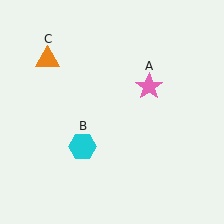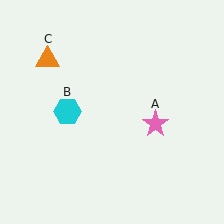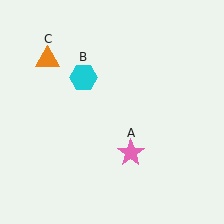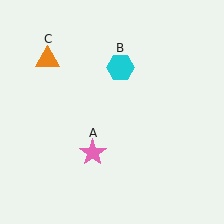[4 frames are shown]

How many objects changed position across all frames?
2 objects changed position: pink star (object A), cyan hexagon (object B).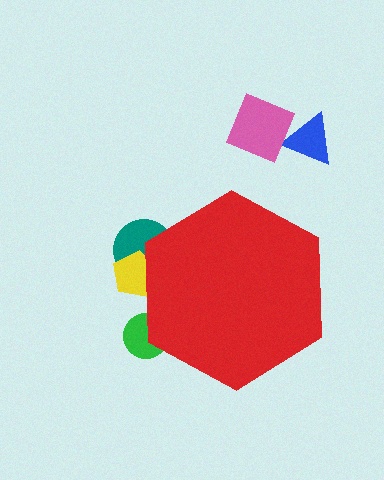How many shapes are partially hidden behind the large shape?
3 shapes are partially hidden.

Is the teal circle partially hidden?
Yes, the teal circle is partially hidden behind the red hexagon.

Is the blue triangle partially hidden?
No, the blue triangle is fully visible.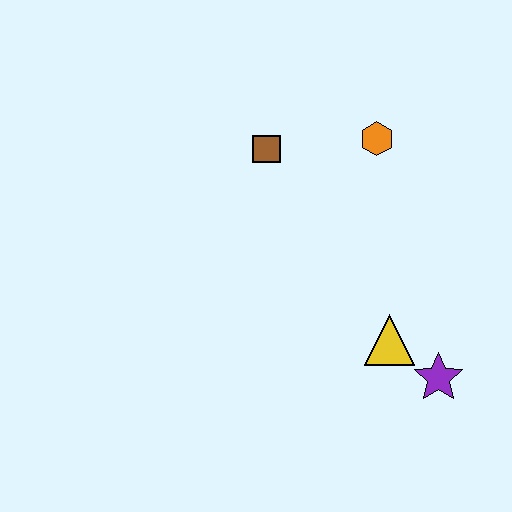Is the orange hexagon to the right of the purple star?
No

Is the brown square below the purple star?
No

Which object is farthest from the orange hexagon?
The purple star is farthest from the orange hexagon.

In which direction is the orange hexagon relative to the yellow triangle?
The orange hexagon is above the yellow triangle.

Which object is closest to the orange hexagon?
The brown square is closest to the orange hexagon.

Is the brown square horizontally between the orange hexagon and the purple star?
No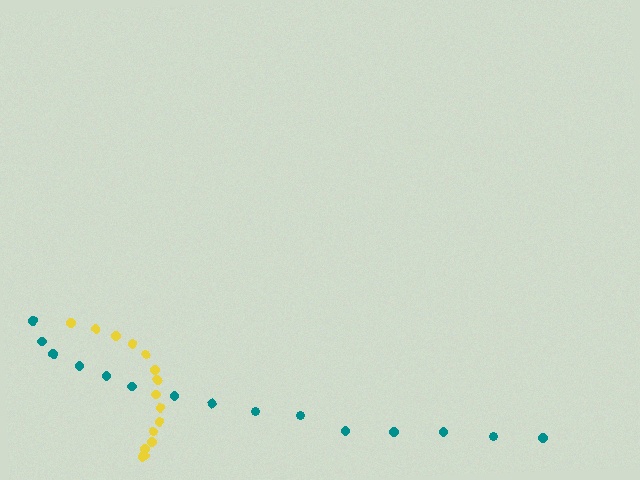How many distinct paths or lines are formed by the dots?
There are 2 distinct paths.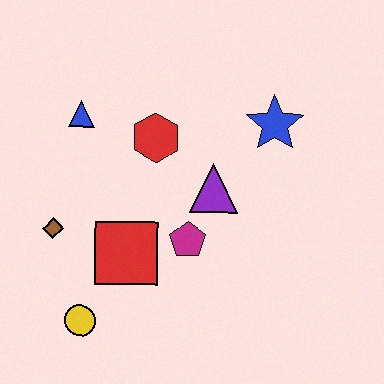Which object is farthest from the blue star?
The yellow circle is farthest from the blue star.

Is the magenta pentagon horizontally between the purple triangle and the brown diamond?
Yes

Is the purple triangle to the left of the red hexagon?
No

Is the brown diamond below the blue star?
Yes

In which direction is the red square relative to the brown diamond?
The red square is to the right of the brown diamond.